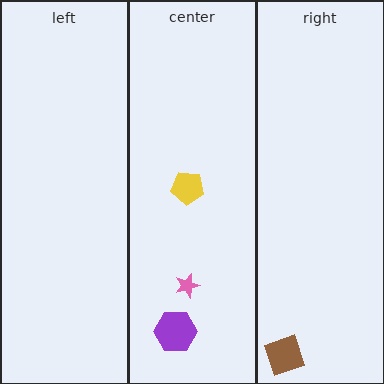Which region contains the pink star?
The center region.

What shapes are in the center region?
The pink star, the yellow pentagon, the purple hexagon.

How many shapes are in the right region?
1.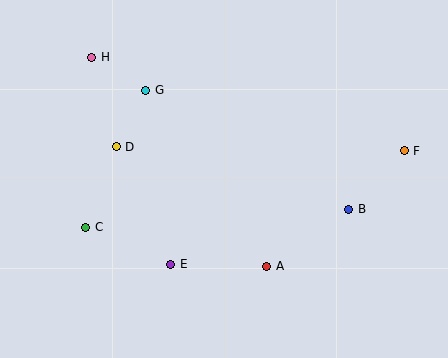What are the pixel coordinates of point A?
Point A is at (267, 266).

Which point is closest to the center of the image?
Point A at (267, 266) is closest to the center.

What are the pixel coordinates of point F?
Point F is at (404, 151).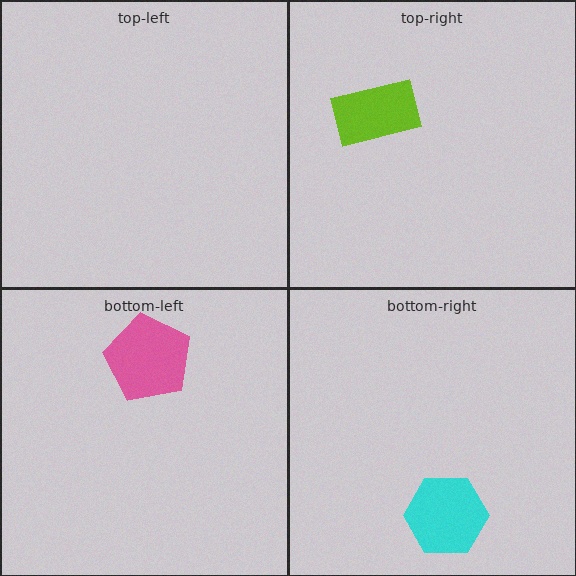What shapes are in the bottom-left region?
The pink pentagon.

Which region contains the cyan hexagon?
The bottom-right region.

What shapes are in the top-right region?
The lime rectangle.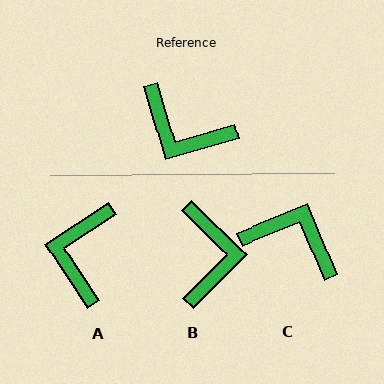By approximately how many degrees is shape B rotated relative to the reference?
Approximately 119 degrees counter-clockwise.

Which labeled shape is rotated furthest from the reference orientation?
C, about 174 degrees away.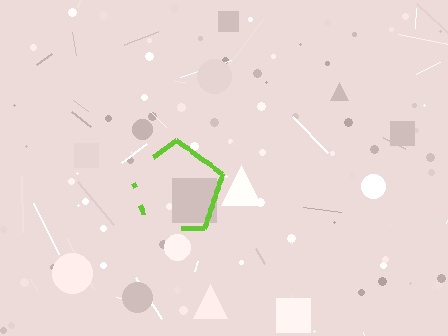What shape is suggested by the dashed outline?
The dashed outline suggests a pentagon.